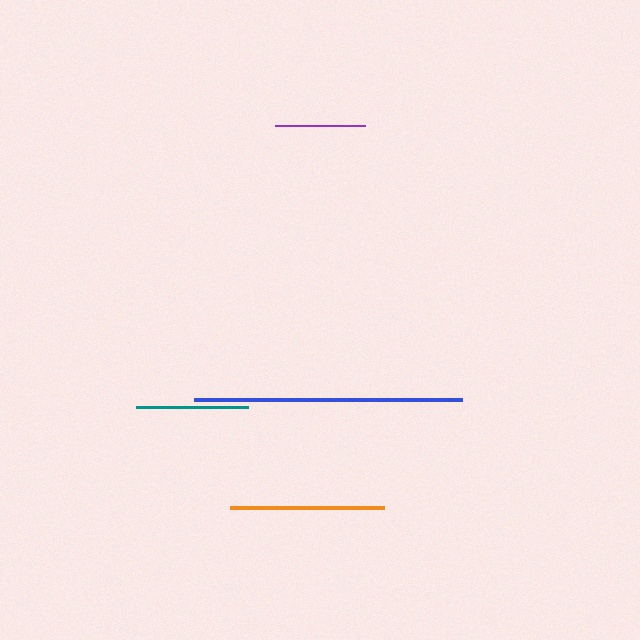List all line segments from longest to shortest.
From longest to shortest: blue, orange, teal, purple.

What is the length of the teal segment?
The teal segment is approximately 113 pixels long.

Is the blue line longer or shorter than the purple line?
The blue line is longer than the purple line.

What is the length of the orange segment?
The orange segment is approximately 154 pixels long.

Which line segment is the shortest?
The purple line is the shortest at approximately 89 pixels.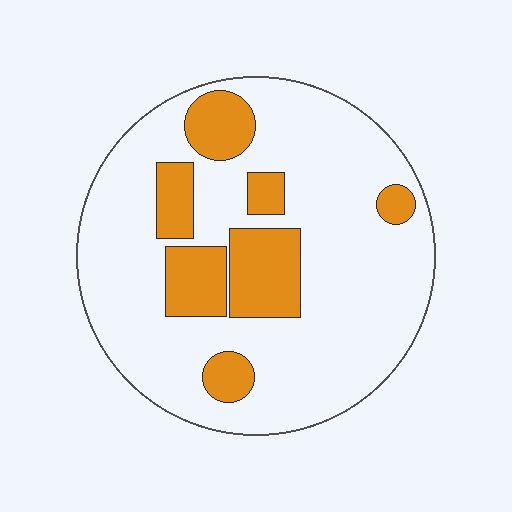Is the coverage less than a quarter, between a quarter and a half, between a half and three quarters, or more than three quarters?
Less than a quarter.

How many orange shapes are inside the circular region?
7.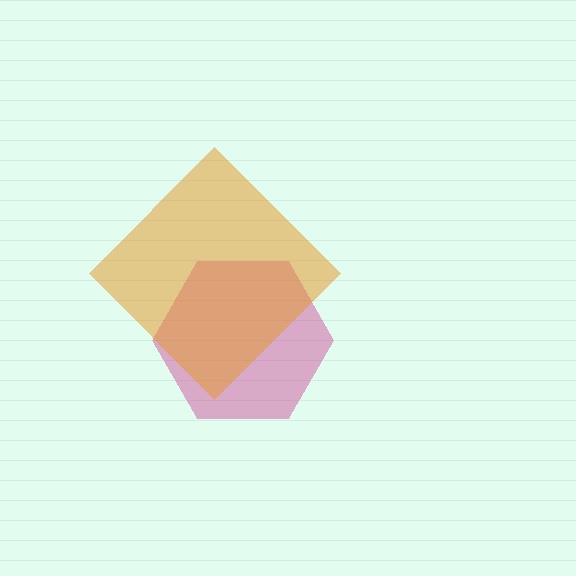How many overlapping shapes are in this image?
There are 2 overlapping shapes in the image.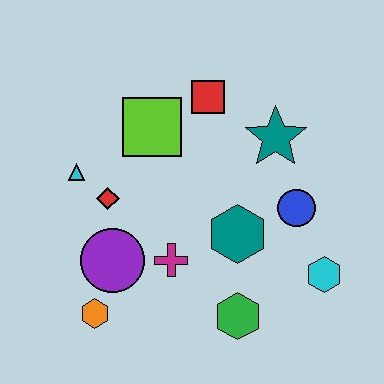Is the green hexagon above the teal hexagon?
No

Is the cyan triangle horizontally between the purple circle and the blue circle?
No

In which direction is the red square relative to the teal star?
The red square is to the left of the teal star.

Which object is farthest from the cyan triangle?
The cyan hexagon is farthest from the cyan triangle.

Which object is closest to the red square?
The lime square is closest to the red square.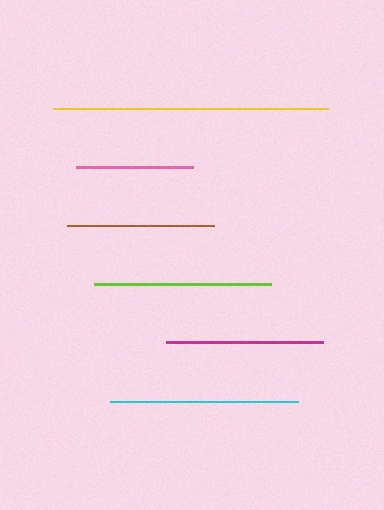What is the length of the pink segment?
The pink segment is approximately 117 pixels long.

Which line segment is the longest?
The yellow line is the longest at approximately 276 pixels.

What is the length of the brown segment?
The brown segment is approximately 147 pixels long.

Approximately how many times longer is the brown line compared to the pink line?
The brown line is approximately 1.3 times the length of the pink line.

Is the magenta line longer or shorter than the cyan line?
The cyan line is longer than the magenta line.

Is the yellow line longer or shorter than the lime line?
The yellow line is longer than the lime line.